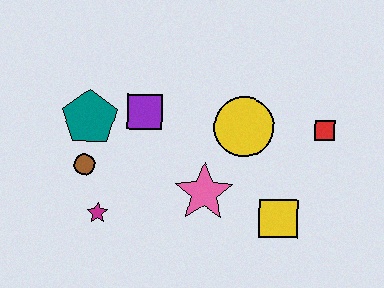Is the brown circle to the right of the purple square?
No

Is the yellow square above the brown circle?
No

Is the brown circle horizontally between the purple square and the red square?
No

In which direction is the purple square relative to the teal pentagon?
The purple square is to the right of the teal pentagon.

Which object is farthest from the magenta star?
The red square is farthest from the magenta star.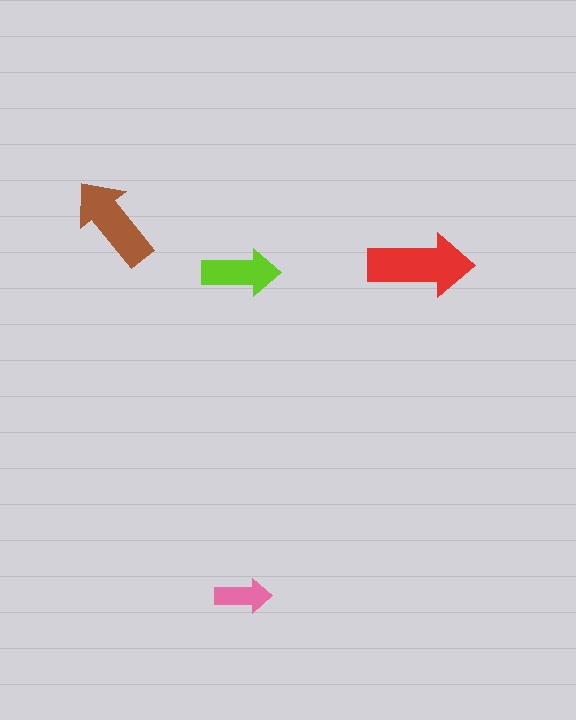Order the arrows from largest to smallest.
the red one, the brown one, the lime one, the pink one.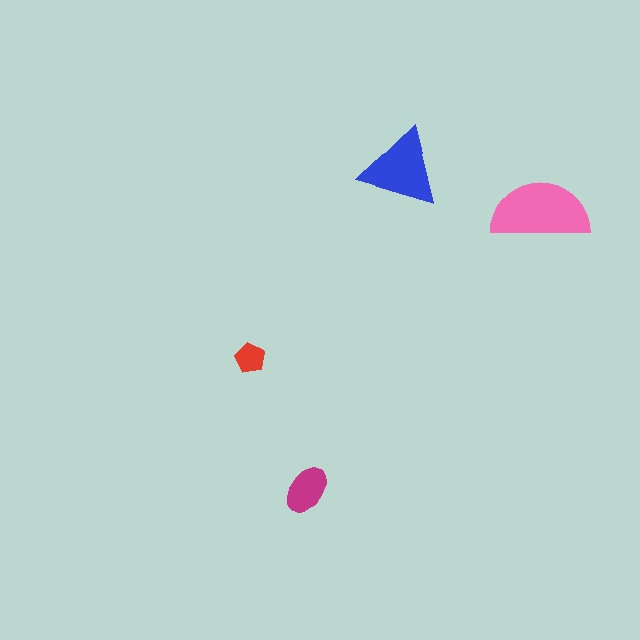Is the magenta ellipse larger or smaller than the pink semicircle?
Smaller.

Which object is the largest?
The pink semicircle.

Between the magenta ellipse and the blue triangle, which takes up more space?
The blue triangle.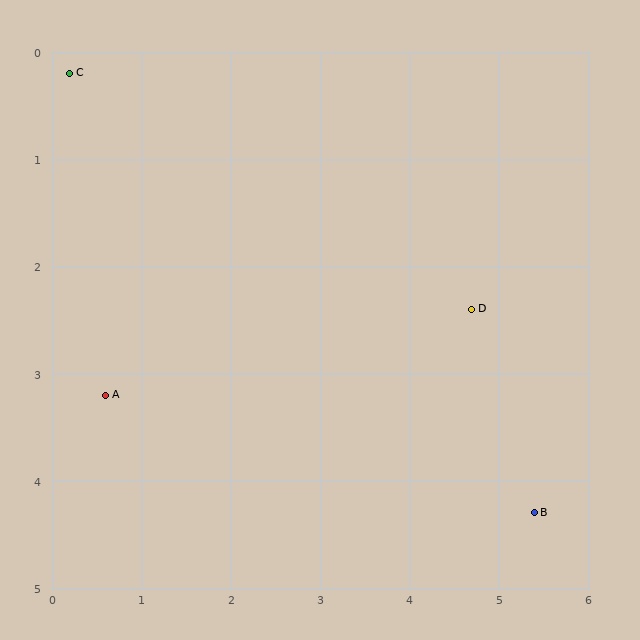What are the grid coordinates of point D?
Point D is at approximately (4.7, 2.4).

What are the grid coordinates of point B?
Point B is at approximately (5.4, 4.3).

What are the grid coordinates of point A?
Point A is at approximately (0.6, 3.2).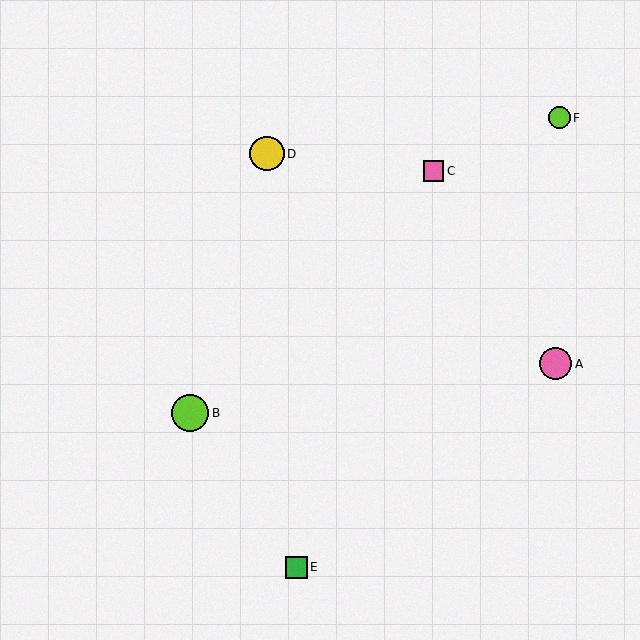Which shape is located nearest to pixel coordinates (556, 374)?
The pink circle (labeled A) at (556, 364) is nearest to that location.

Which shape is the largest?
The lime circle (labeled B) is the largest.